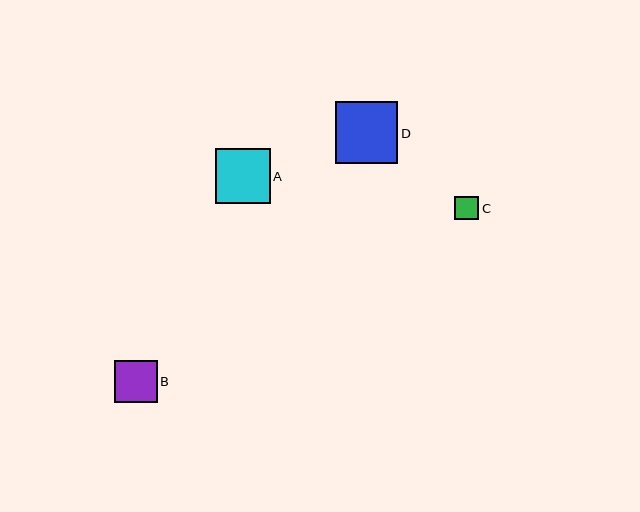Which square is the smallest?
Square C is the smallest with a size of approximately 24 pixels.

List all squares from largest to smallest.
From largest to smallest: D, A, B, C.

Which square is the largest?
Square D is the largest with a size of approximately 62 pixels.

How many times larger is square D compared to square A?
Square D is approximately 1.1 times the size of square A.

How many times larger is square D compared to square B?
Square D is approximately 1.5 times the size of square B.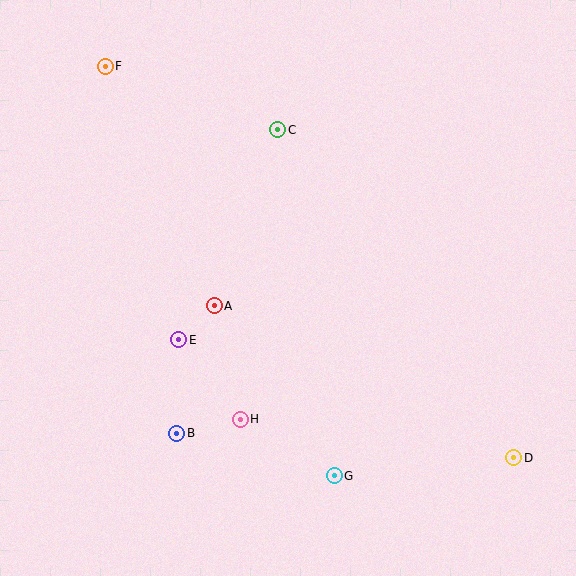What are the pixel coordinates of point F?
Point F is at (105, 66).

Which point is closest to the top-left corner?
Point F is closest to the top-left corner.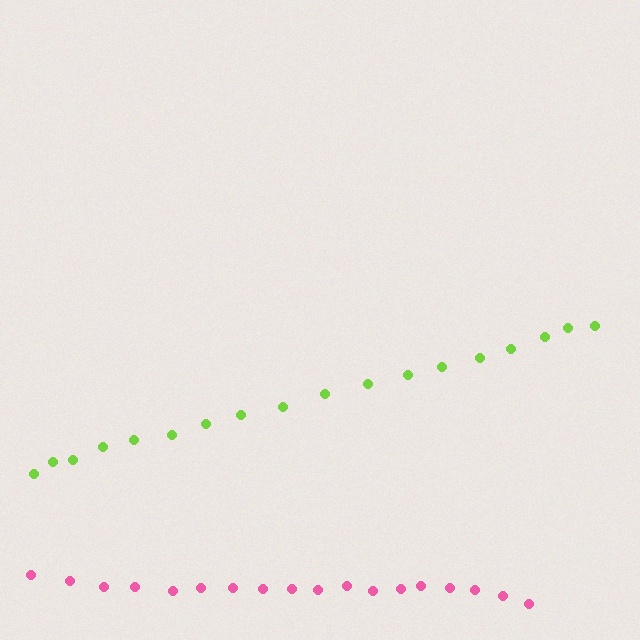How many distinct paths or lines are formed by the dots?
There are 2 distinct paths.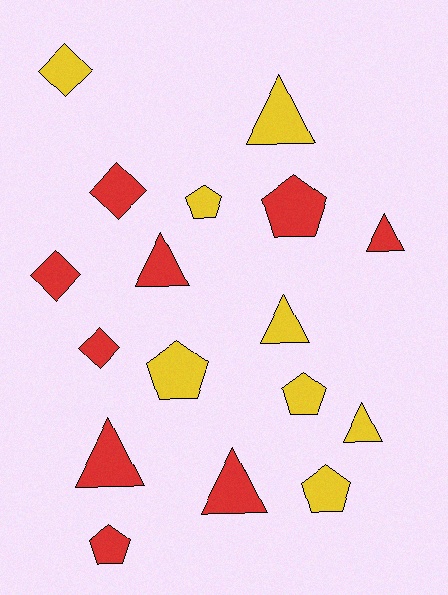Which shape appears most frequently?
Triangle, with 7 objects.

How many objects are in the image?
There are 17 objects.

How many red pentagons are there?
There are 2 red pentagons.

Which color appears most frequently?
Red, with 9 objects.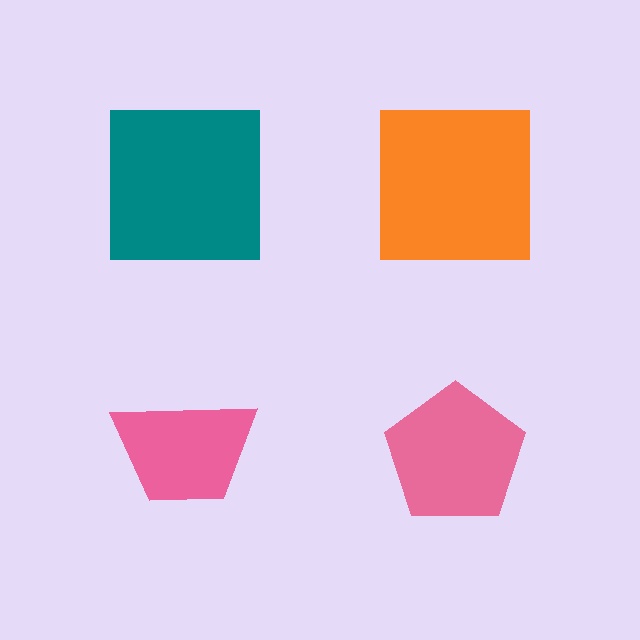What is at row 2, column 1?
A pink trapezoid.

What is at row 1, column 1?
A teal square.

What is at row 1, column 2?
An orange square.